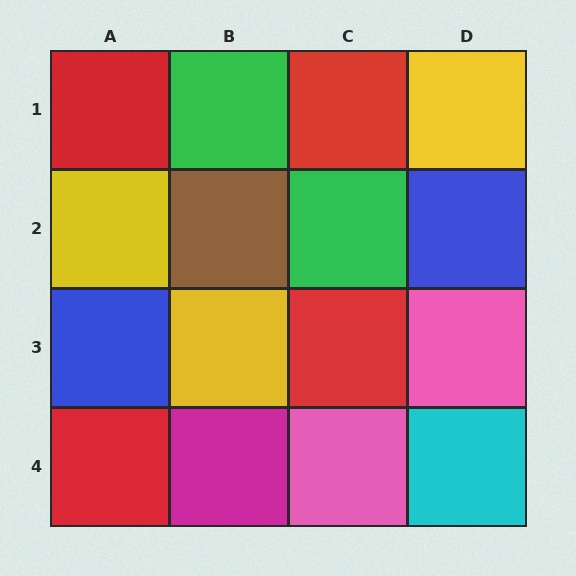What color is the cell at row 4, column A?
Red.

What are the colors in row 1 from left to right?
Red, green, red, yellow.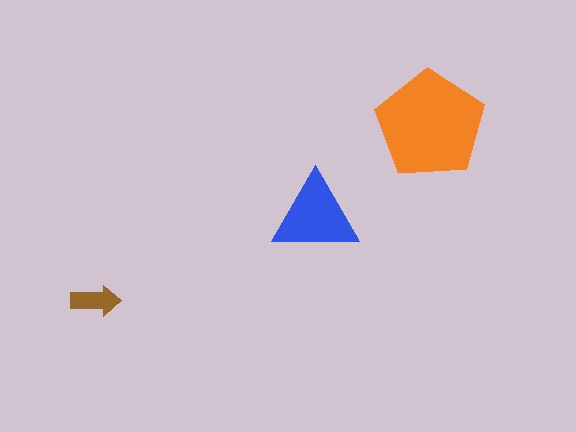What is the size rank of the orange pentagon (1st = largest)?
1st.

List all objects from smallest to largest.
The brown arrow, the blue triangle, the orange pentagon.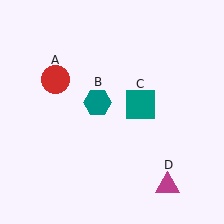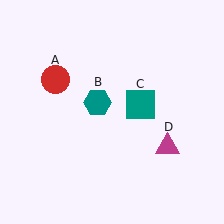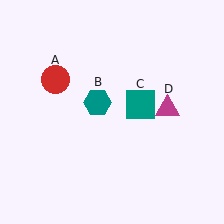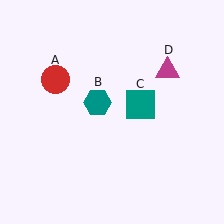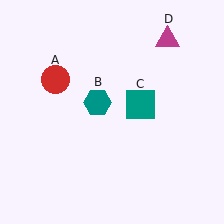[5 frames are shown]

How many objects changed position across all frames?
1 object changed position: magenta triangle (object D).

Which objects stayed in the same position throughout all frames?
Red circle (object A) and teal hexagon (object B) and teal square (object C) remained stationary.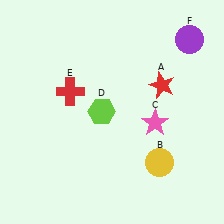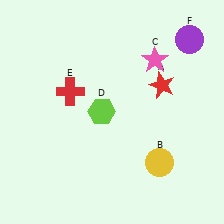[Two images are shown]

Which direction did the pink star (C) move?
The pink star (C) moved up.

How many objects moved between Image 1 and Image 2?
1 object moved between the two images.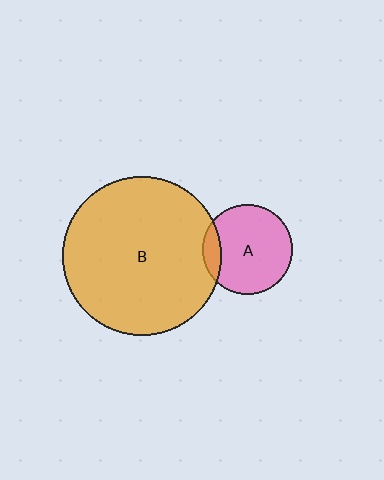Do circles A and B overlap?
Yes.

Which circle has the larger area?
Circle B (orange).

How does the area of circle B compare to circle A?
Approximately 3.1 times.